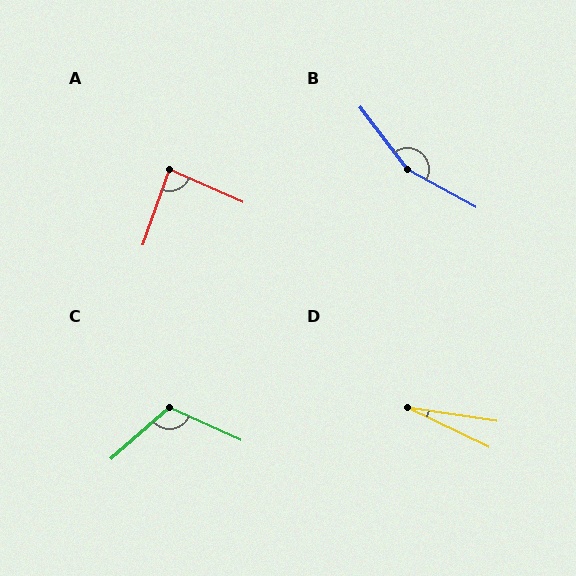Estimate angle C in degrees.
Approximately 114 degrees.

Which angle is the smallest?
D, at approximately 17 degrees.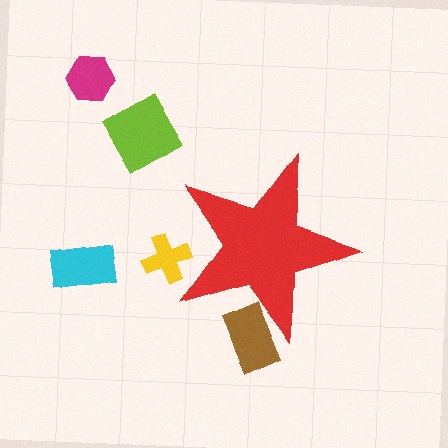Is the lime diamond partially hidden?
No, the lime diamond is fully visible.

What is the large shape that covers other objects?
A red star.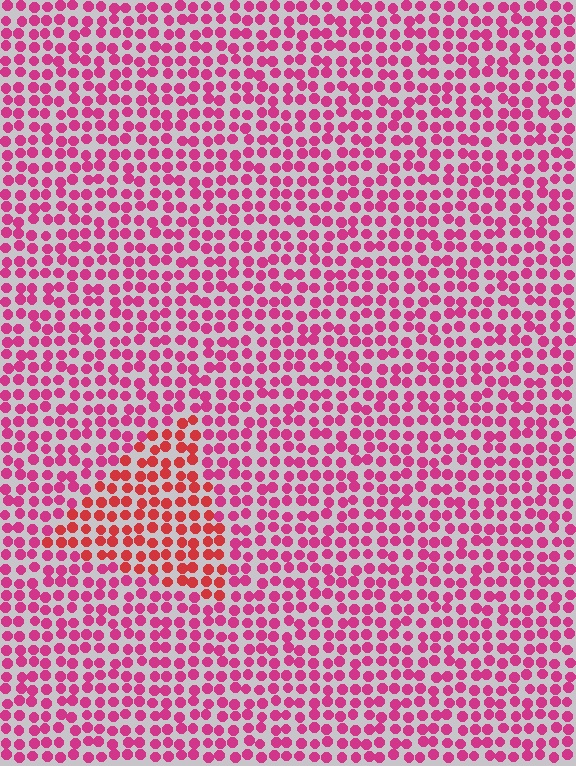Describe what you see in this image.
The image is filled with small magenta elements in a uniform arrangement. A triangle-shaped region is visible where the elements are tinted to a slightly different hue, forming a subtle color boundary.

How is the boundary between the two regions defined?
The boundary is defined purely by a slight shift in hue (about 30 degrees). Spacing, size, and orientation are identical on both sides.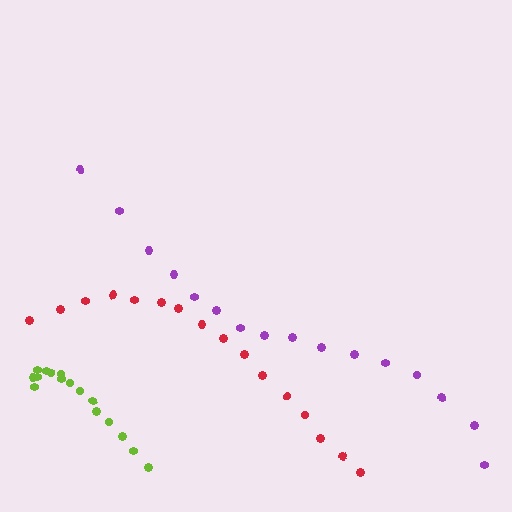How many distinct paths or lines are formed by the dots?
There are 3 distinct paths.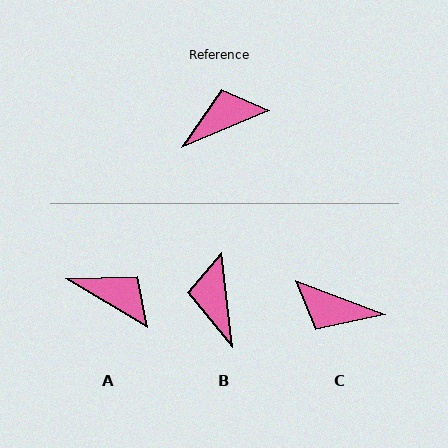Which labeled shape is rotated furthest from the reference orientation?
C, about 136 degrees away.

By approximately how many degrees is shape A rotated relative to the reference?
Approximately 54 degrees clockwise.